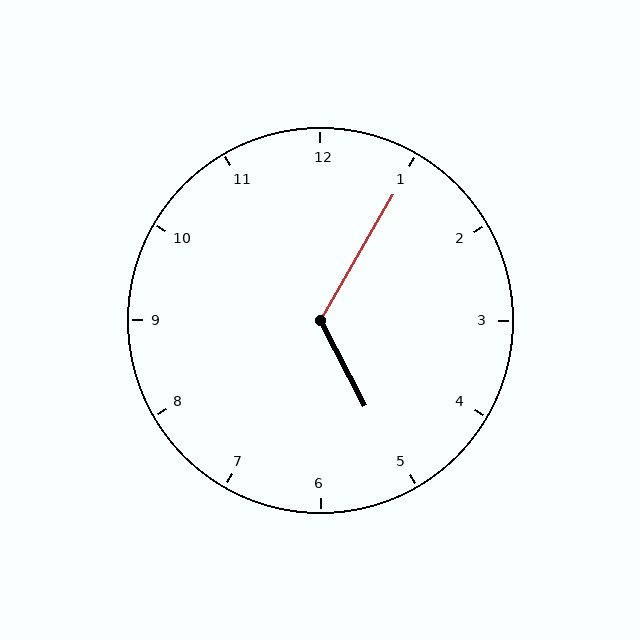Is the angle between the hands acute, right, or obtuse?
It is obtuse.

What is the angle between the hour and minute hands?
Approximately 122 degrees.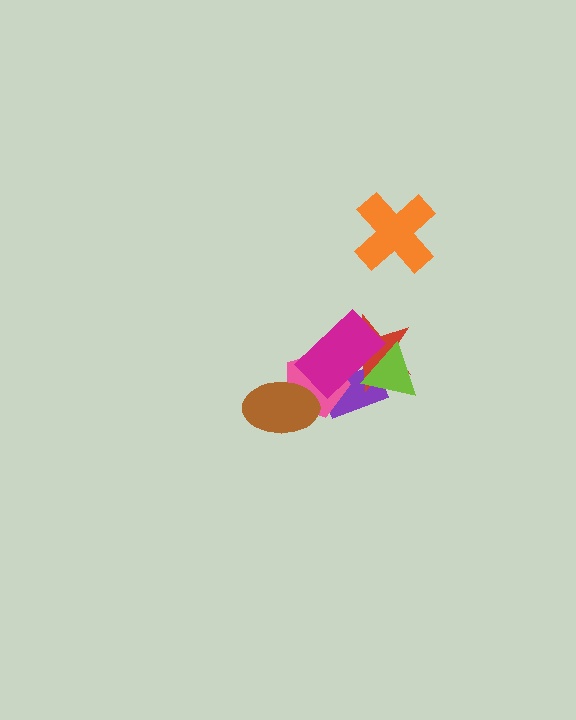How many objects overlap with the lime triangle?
3 objects overlap with the lime triangle.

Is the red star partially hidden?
Yes, it is partially covered by another shape.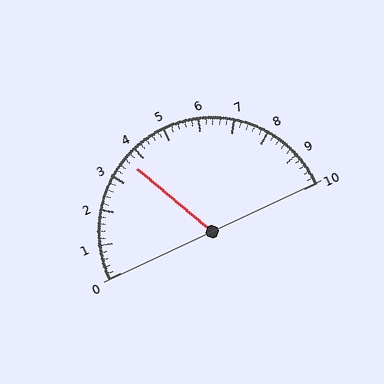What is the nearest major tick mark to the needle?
The nearest major tick mark is 4.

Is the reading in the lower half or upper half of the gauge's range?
The reading is in the lower half of the range (0 to 10).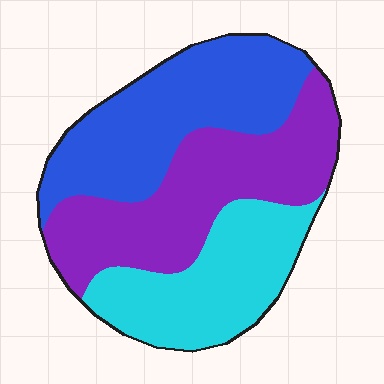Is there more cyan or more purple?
Purple.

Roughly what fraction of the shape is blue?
Blue takes up between a quarter and a half of the shape.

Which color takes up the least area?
Cyan, at roughly 30%.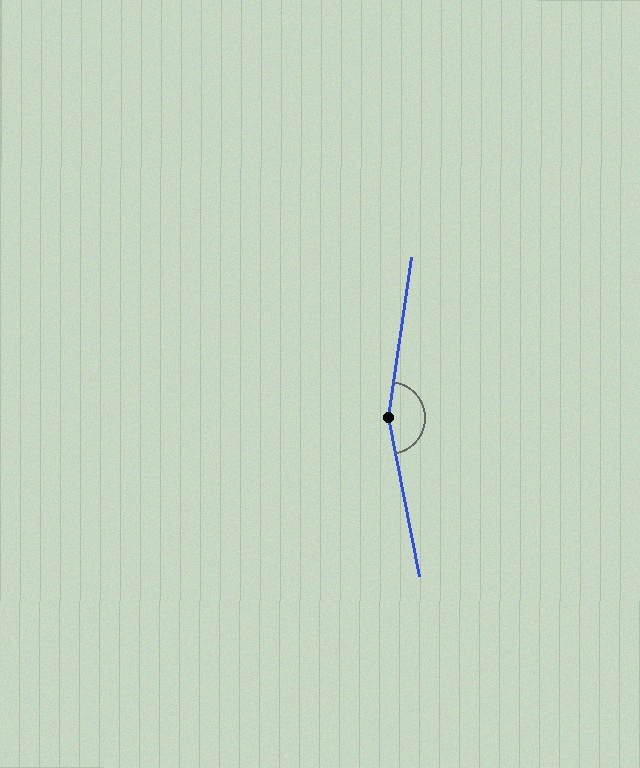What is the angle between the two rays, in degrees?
Approximately 161 degrees.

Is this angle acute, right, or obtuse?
It is obtuse.